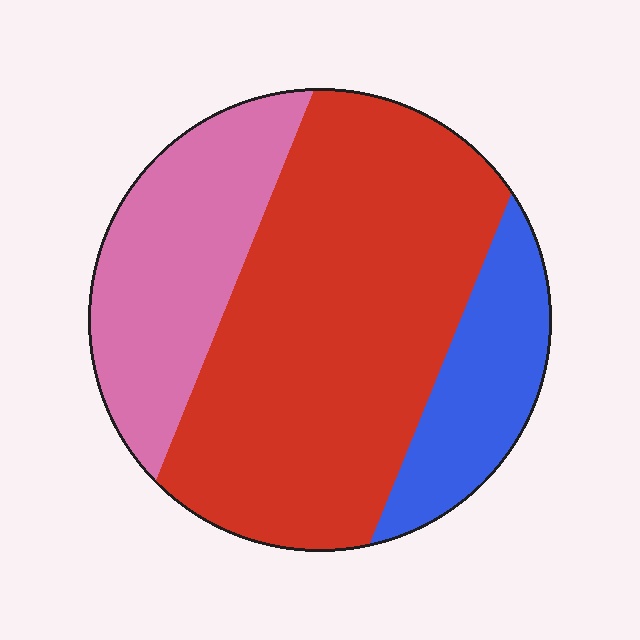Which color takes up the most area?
Red, at roughly 60%.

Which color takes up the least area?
Blue, at roughly 15%.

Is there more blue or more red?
Red.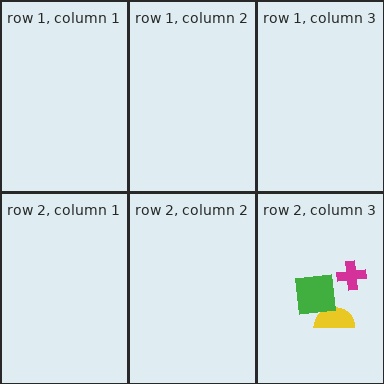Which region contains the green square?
The row 2, column 3 region.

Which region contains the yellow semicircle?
The row 2, column 3 region.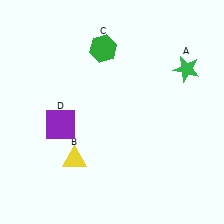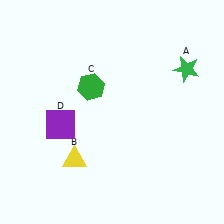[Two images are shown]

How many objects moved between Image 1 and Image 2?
1 object moved between the two images.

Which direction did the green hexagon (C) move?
The green hexagon (C) moved down.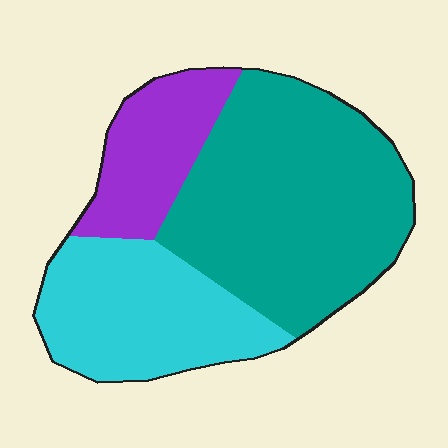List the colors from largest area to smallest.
From largest to smallest: teal, cyan, purple.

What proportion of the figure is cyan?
Cyan covers around 30% of the figure.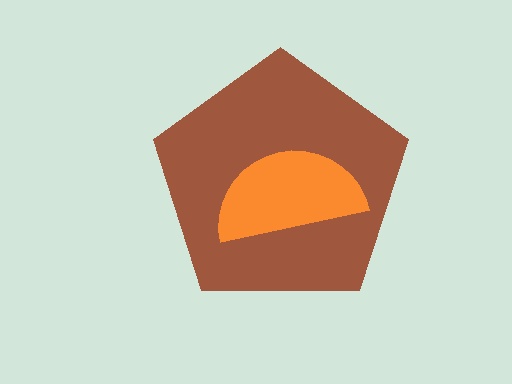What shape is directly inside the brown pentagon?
The orange semicircle.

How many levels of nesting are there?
2.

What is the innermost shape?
The orange semicircle.